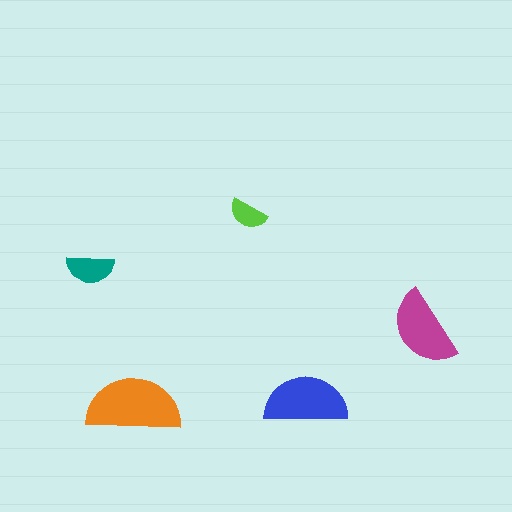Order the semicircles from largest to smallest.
the orange one, the blue one, the magenta one, the teal one, the lime one.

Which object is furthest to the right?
The magenta semicircle is rightmost.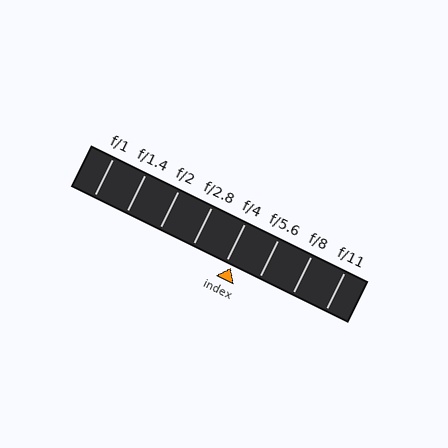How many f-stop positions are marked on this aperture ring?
There are 8 f-stop positions marked.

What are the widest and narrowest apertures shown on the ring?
The widest aperture shown is f/1 and the narrowest is f/11.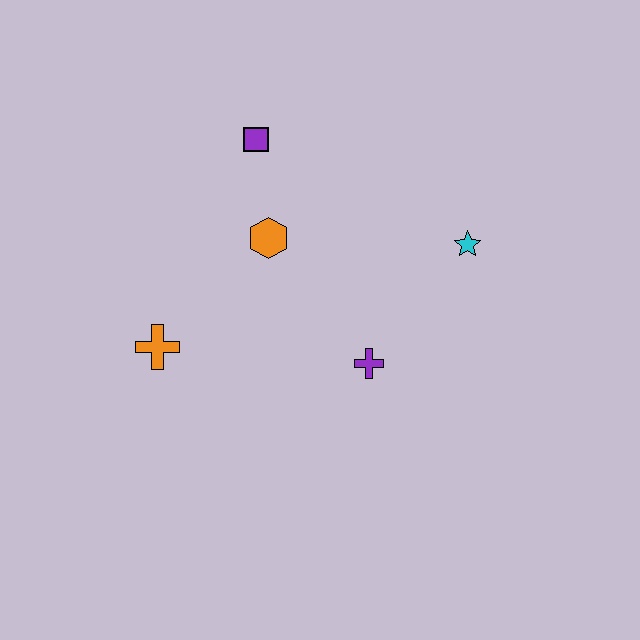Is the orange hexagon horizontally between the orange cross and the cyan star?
Yes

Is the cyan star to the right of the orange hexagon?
Yes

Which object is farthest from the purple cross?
The purple square is farthest from the purple cross.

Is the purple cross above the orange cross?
No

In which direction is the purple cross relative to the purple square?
The purple cross is below the purple square.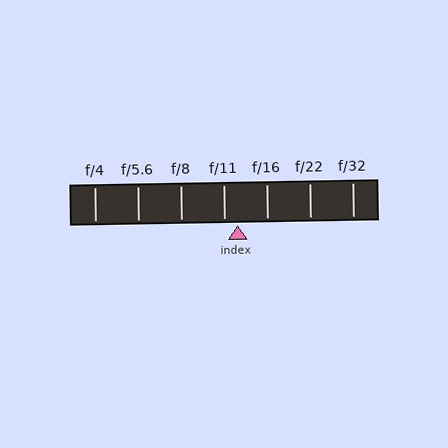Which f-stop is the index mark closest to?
The index mark is closest to f/11.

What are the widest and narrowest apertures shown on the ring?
The widest aperture shown is f/4 and the narrowest is f/32.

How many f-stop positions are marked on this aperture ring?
There are 7 f-stop positions marked.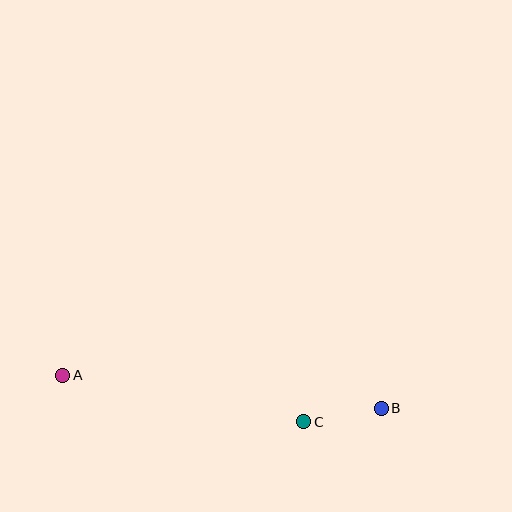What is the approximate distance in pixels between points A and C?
The distance between A and C is approximately 245 pixels.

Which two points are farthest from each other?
Points A and B are farthest from each other.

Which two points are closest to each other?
Points B and C are closest to each other.